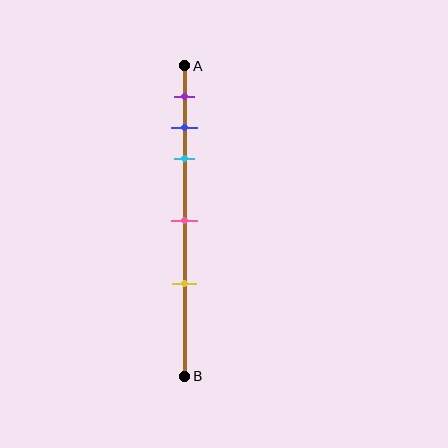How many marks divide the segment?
There are 5 marks dividing the segment.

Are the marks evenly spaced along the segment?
No, the marks are not evenly spaced.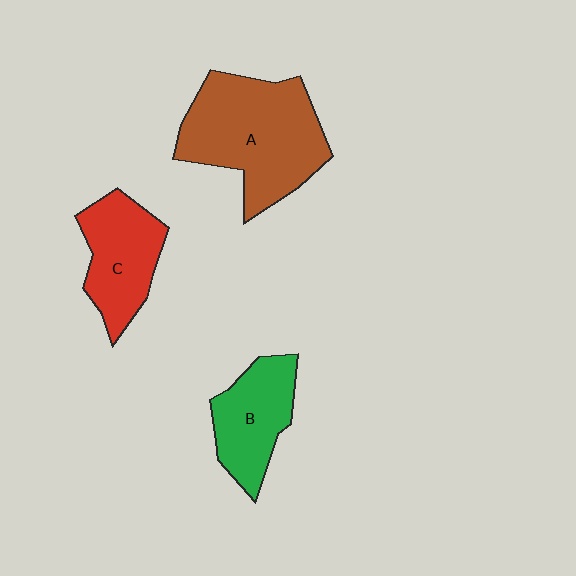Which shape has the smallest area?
Shape B (green).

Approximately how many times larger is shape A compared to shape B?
Approximately 1.8 times.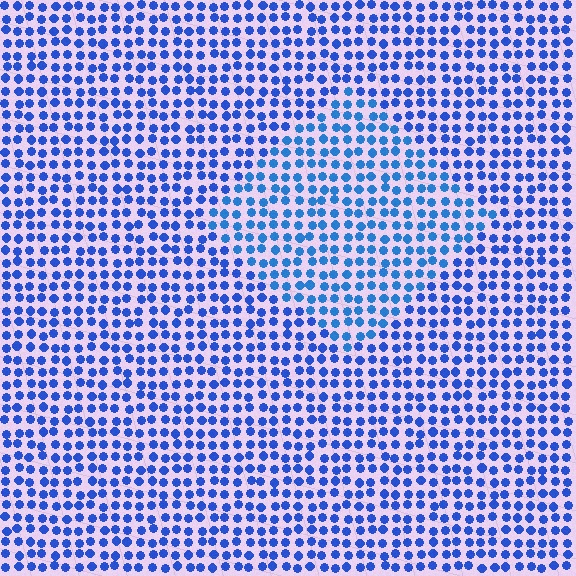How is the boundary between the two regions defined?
The boundary is defined purely by a slight shift in hue (about 16 degrees). Spacing, size, and orientation are identical on both sides.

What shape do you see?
I see a diamond.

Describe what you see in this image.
The image is filled with small blue elements in a uniform arrangement. A diamond-shaped region is visible where the elements are tinted to a slightly different hue, forming a subtle color boundary.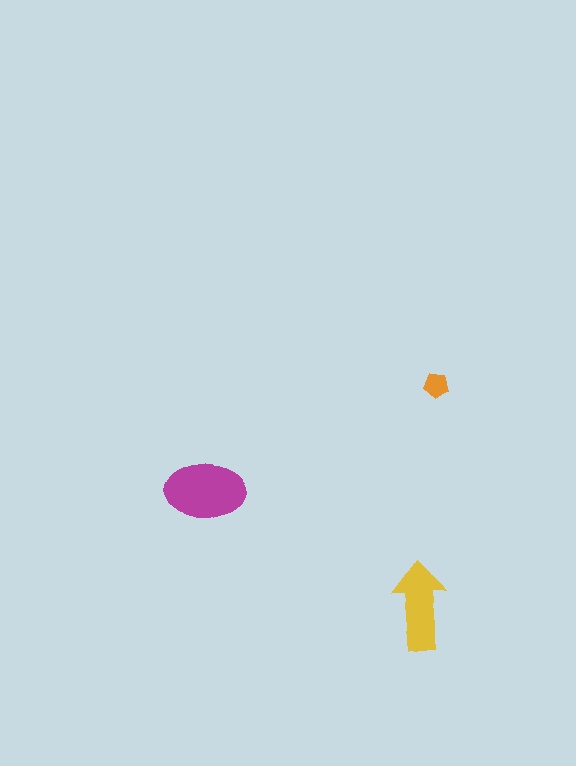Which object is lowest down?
The yellow arrow is bottommost.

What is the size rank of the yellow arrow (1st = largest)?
2nd.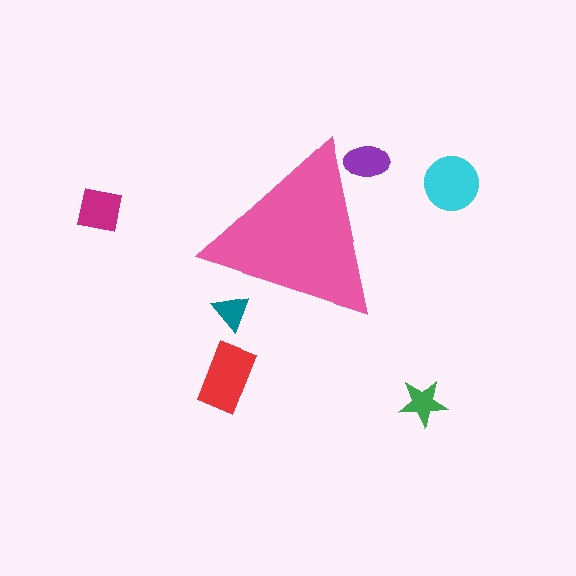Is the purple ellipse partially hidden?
Yes, the purple ellipse is partially hidden behind the pink triangle.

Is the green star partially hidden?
No, the green star is fully visible.